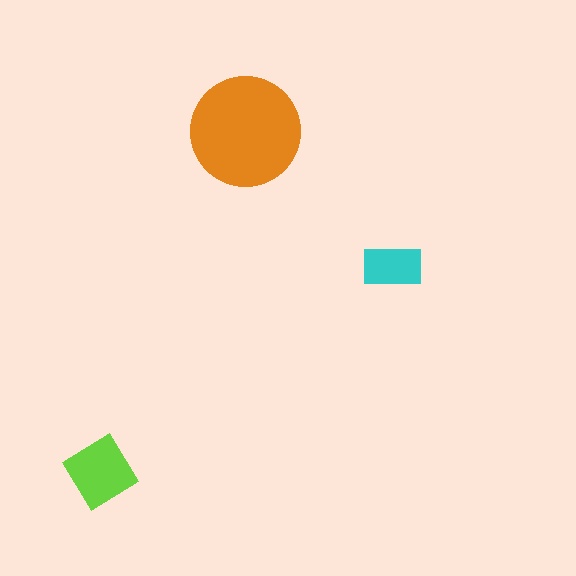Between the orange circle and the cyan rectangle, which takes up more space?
The orange circle.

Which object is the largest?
The orange circle.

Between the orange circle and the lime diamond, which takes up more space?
The orange circle.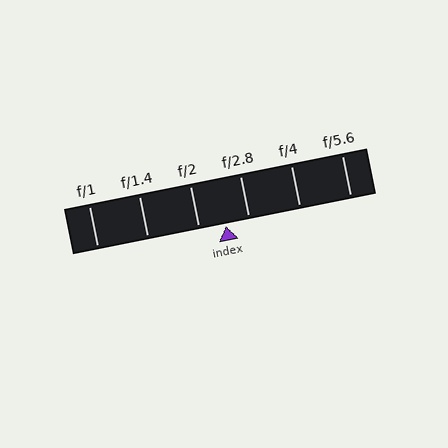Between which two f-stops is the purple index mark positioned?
The index mark is between f/2 and f/2.8.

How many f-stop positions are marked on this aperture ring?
There are 6 f-stop positions marked.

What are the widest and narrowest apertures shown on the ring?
The widest aperture shown is f/1 and the narrowest is f/5.6.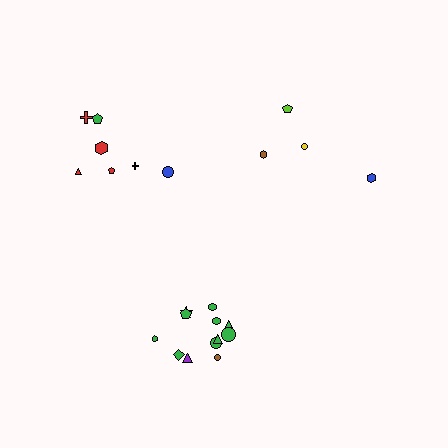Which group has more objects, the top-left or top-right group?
The top-left group.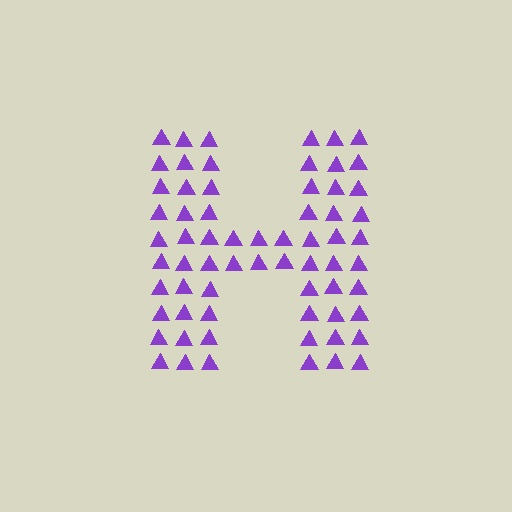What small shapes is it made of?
It is made of small triangles.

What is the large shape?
The large shape is the letter H.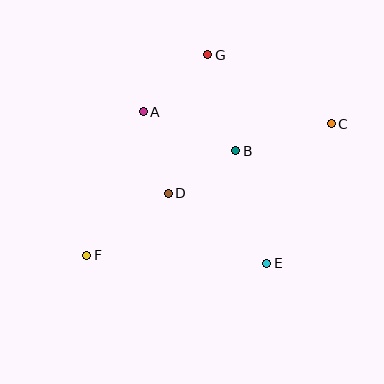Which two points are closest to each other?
Points B and D are closest to each other.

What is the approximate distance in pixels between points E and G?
The distance between E and G is approximately 217 pixels.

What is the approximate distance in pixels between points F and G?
The distance between F and G is approximately 234 pixels.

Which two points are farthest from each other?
Points C and F are farthest from each other.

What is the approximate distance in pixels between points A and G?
The distance between A and G is approximately 86 pixels.